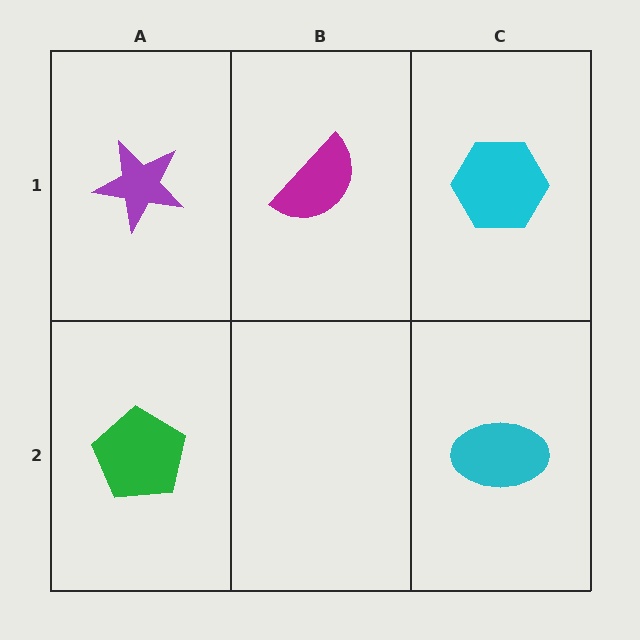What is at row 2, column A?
A green pentagon.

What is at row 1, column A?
A purple star.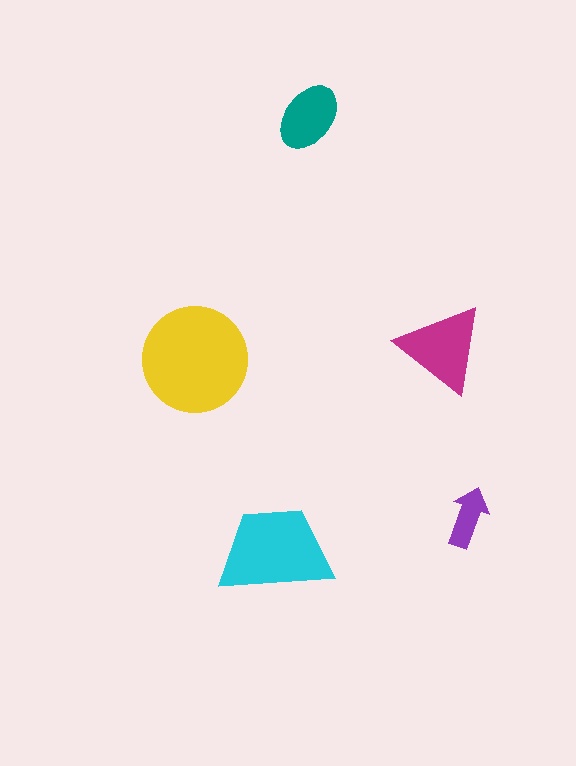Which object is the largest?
The yellow circle.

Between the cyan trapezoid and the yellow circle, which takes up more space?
The yellow circle.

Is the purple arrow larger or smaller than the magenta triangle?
Smaller.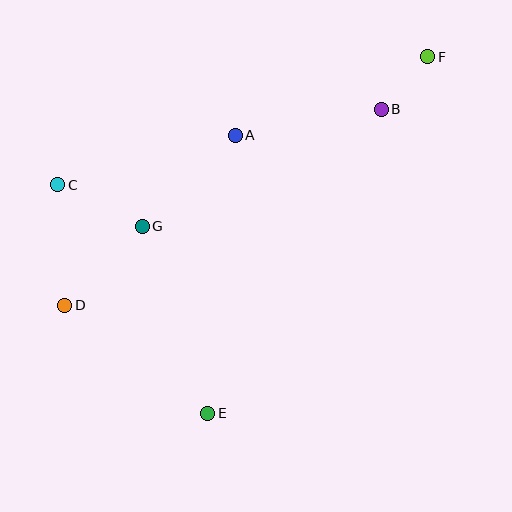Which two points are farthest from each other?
Points D and F are farthest from each other.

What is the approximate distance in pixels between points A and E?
The distance between A and E is approximately 280 pixels.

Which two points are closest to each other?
Points B and F are closest to each other.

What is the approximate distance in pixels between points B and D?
The distance between B and D is approximately 372 pixels.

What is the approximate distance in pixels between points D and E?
The distance between D and E is approximately 179 pixels.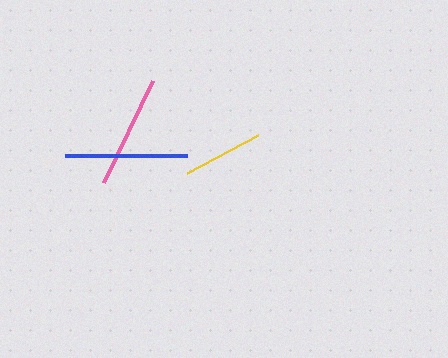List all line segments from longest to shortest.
From longest to shortest: blue, pink, yellow.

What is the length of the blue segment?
The blue segment is approximately 122 pixels long.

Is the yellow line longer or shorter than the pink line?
The pink line is longer than the yellow line.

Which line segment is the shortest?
The yellow line is the shortest at approximately 81 pixels.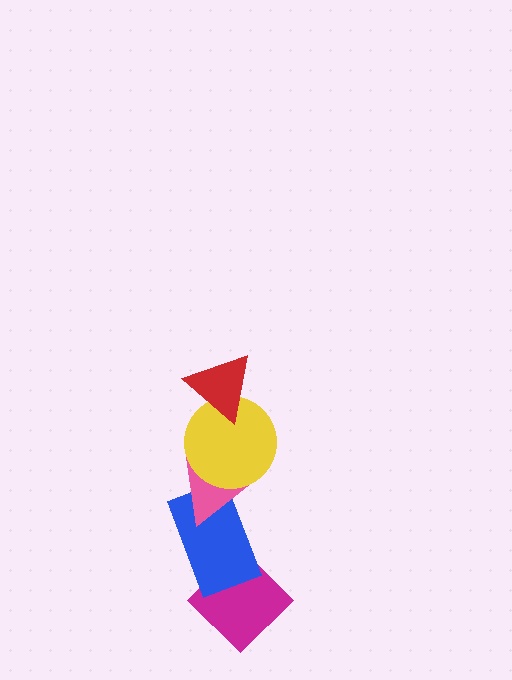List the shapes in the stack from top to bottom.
From top to bottom: the red triangle, the yellow circle, the pink triangle, the blue rectangle, the magenta diamond.